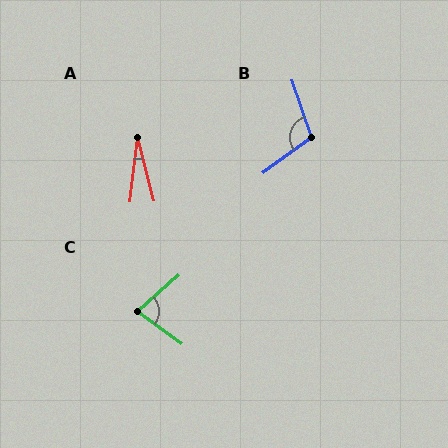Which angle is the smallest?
A, at approximately 20 degrees.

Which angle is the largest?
B, at approximately 108 degrees.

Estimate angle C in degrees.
Approximately 77 degrees.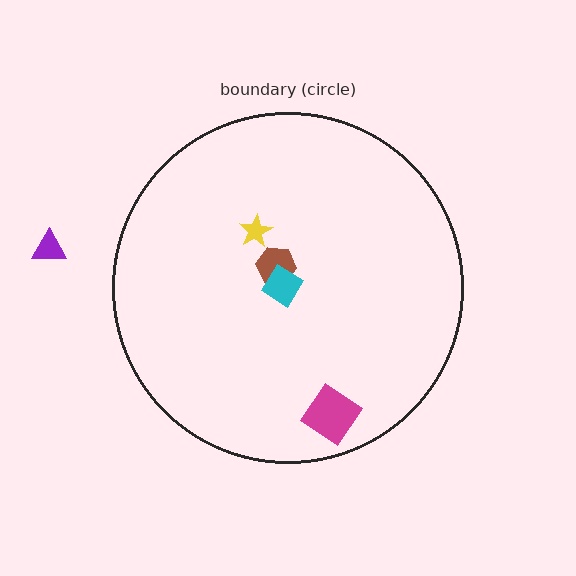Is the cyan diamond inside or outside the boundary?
Inside.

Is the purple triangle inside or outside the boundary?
Outside.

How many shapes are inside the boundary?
4 inside, 1 outside.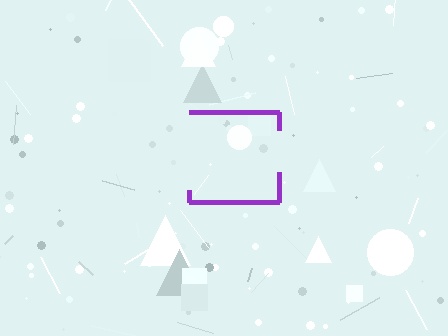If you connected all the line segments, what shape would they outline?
They would outline a square.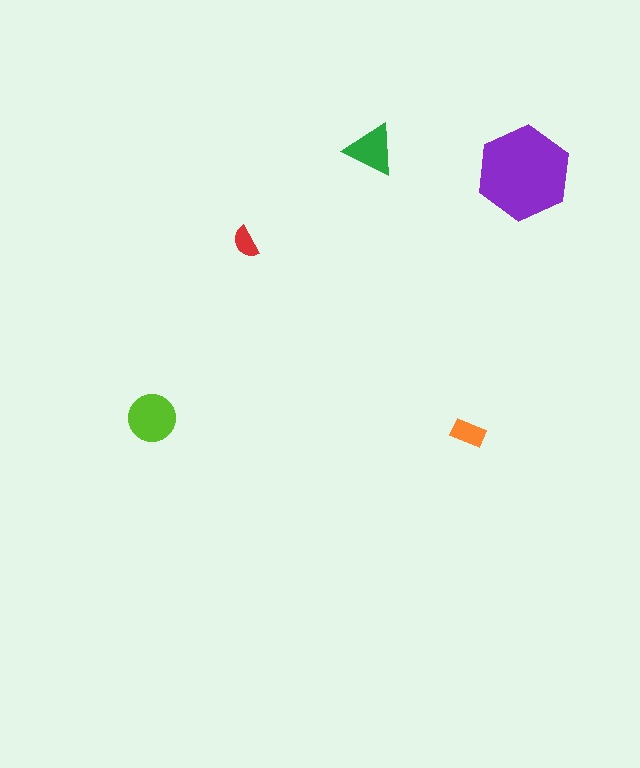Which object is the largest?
The purple hexagon.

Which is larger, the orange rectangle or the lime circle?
The lime circle.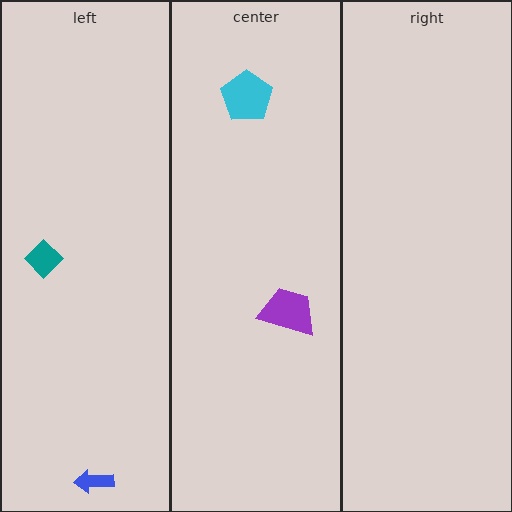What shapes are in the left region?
The blue arrow, the teal diamond.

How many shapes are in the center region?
2.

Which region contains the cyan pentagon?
The center region.